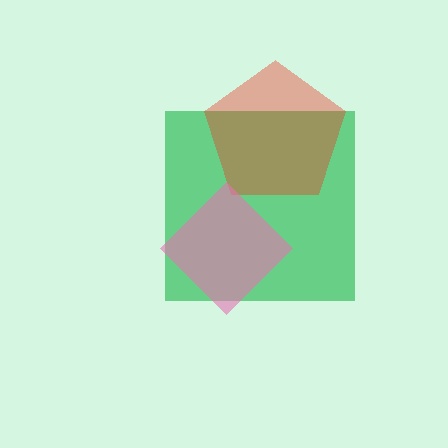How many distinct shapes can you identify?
There are 3 distinct shapes: a green square, a red pentagon, a pink diamond.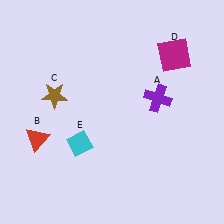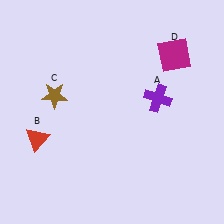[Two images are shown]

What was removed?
The cyan diamond (E) was removed in Image 2.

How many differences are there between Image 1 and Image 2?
There is 1 difference between the two images.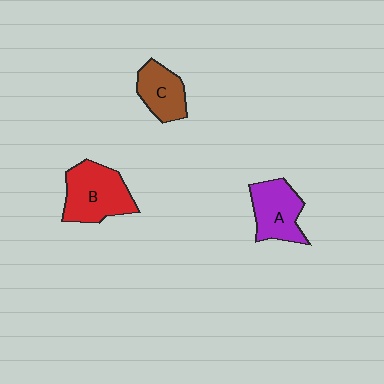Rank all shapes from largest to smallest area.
From largest to smallest: B (red), A (purple), C (brown).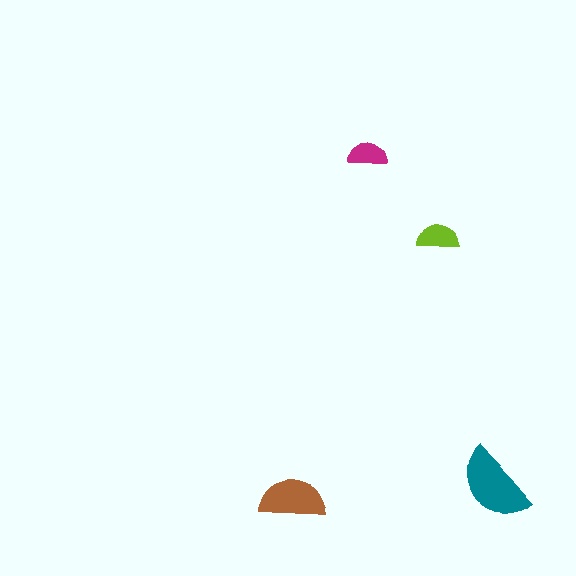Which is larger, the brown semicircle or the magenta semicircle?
The brown one.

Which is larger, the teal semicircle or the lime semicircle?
The teal one.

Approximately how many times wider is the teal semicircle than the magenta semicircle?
About 2 times wider.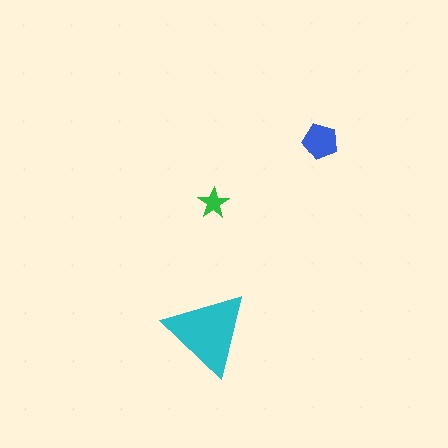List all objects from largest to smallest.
The cyan triangle, the blue pentagon, the green star.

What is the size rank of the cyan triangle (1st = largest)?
1st.